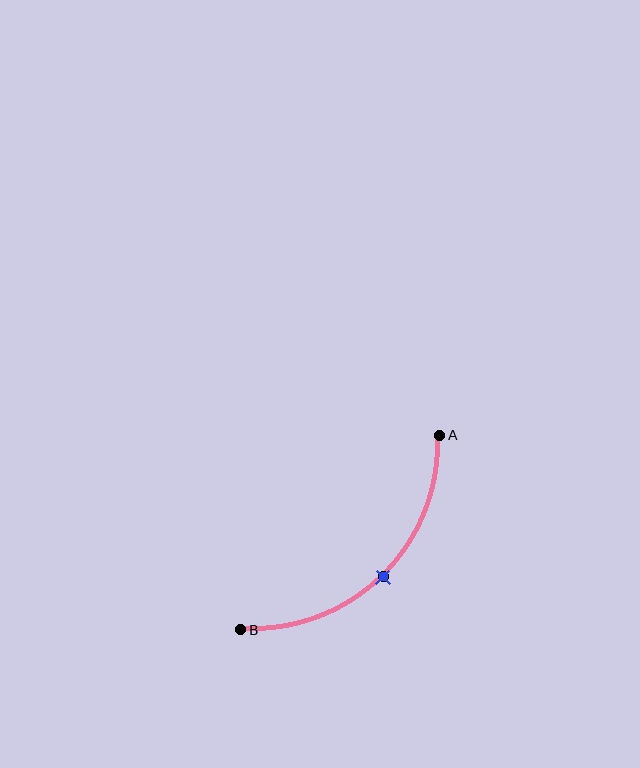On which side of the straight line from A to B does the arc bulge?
The arc bulges below and to the right of the straight line connecting A and B.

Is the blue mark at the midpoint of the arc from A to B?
Yes. The blue mark lies on the arc at equal arc-length from both A and B — it is the arc midpoint.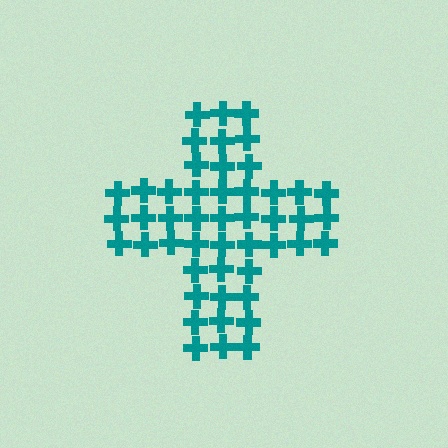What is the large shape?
The large shape is a cross.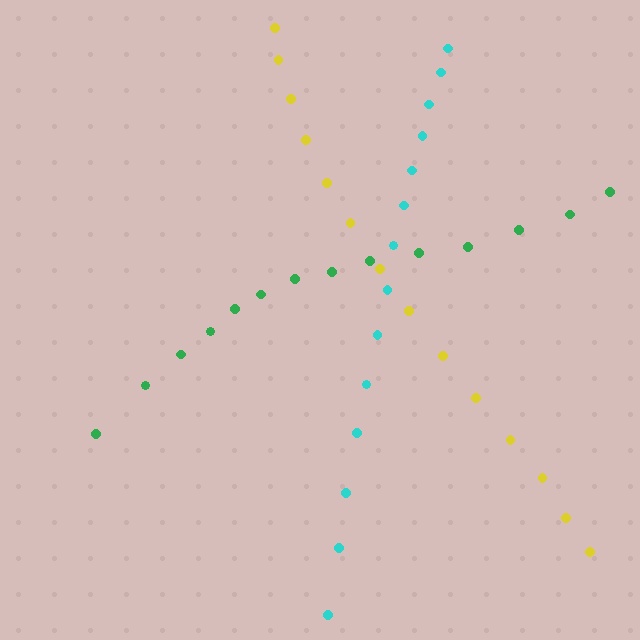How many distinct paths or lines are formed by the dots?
There are 3 distinct paths.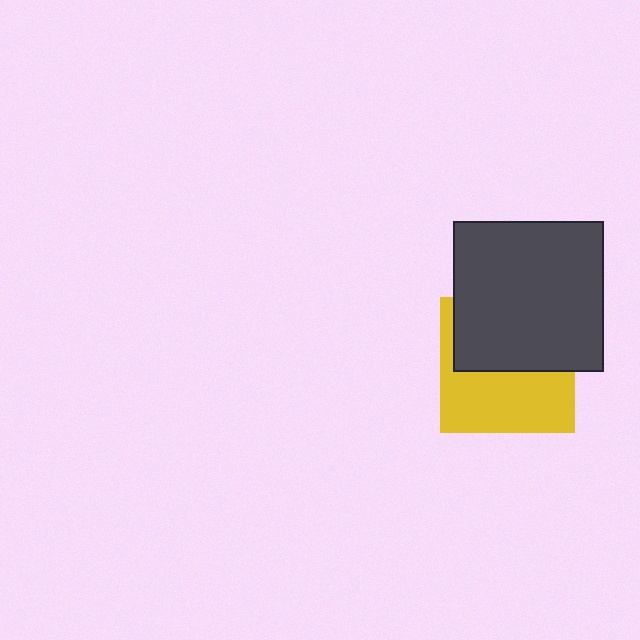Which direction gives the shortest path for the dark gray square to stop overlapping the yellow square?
Moving up gives the shortest separation.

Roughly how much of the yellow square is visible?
About half of it is visible (roughly 51%).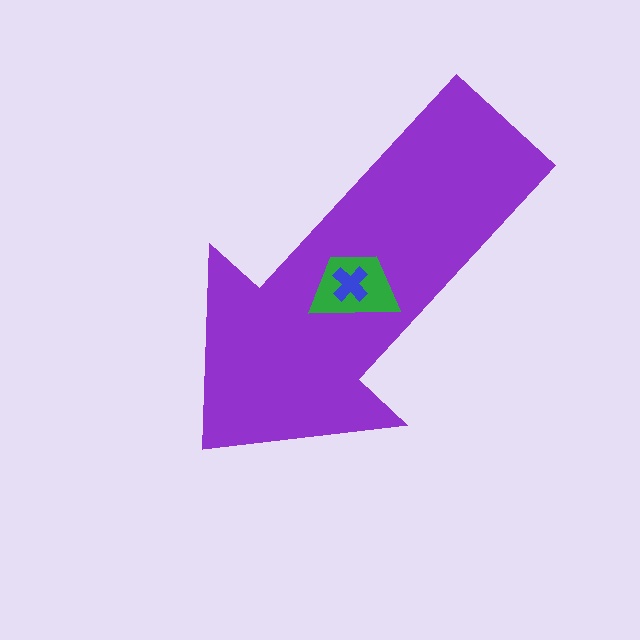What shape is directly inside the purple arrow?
The green trapezoid.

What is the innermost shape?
The blue cross.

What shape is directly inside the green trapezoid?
The blue cross.